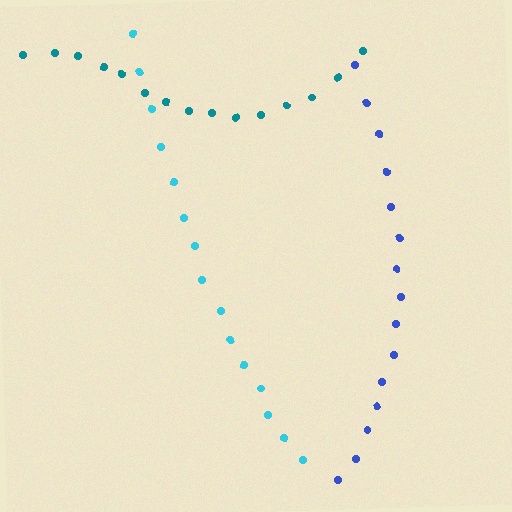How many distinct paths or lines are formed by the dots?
There are 3 distinct paths.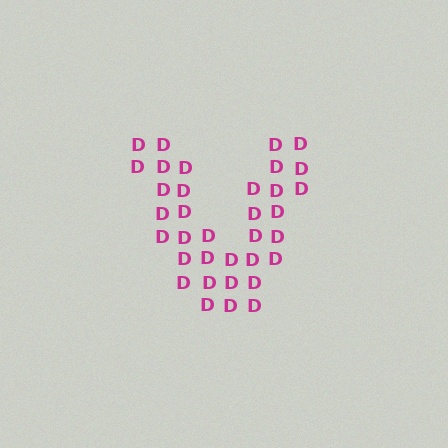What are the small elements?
The small elements are letter D's.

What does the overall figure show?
The overall figure shows the letter V.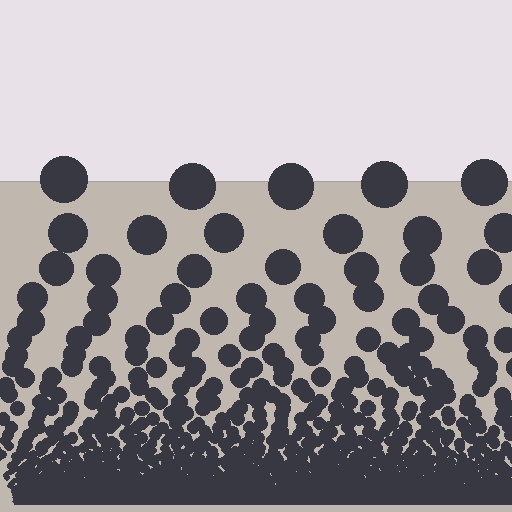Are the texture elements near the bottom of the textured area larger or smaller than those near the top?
Smaller. The gradient is inverted — elements near the bottom are smaller and denser.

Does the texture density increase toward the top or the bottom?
Density increases toward the bottom.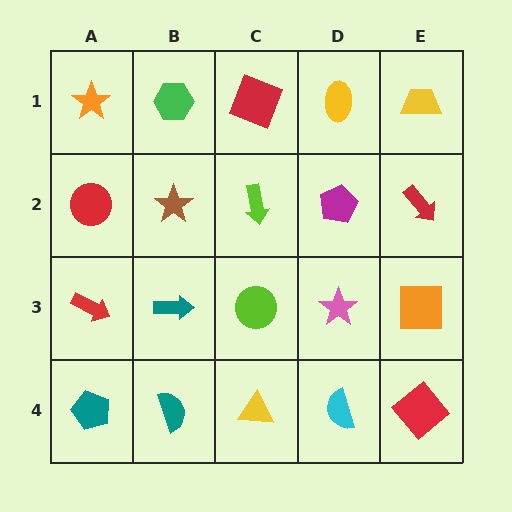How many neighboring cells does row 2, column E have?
3.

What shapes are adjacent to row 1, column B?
A brown star (row 2, column B), an orange star (row 1, column A), a red square (row 1, column C).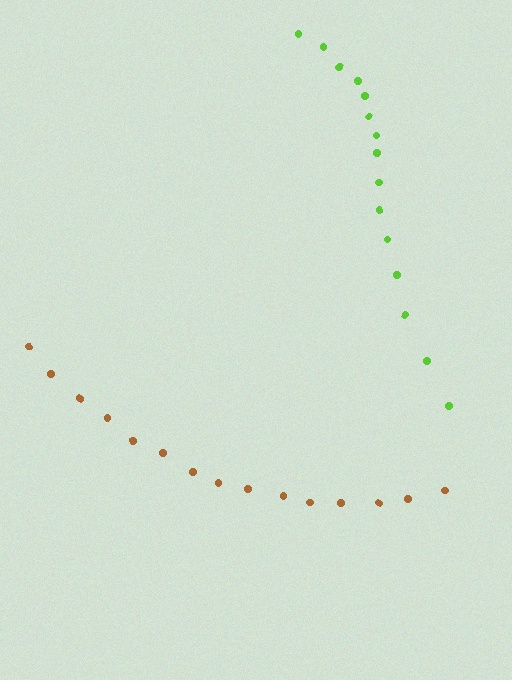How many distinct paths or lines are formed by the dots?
There are 2 distinct paths.